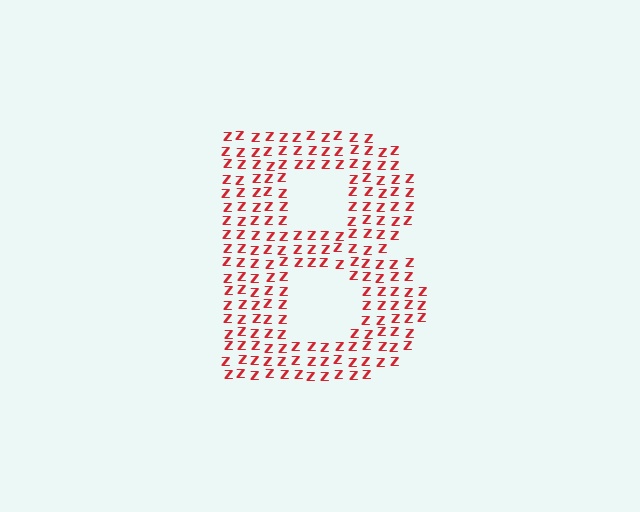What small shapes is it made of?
It is made of small letter Z's.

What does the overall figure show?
The overall figure shows the letter B.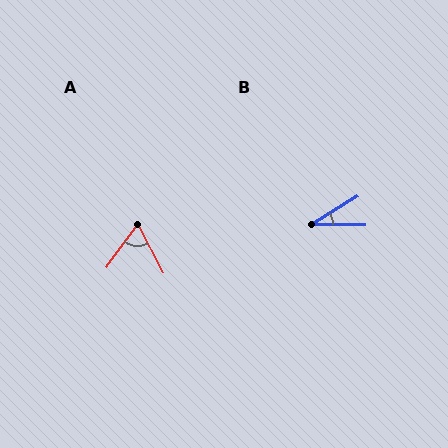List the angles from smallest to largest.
B (32°), A (64°).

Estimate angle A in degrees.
Approximately 64 degrees.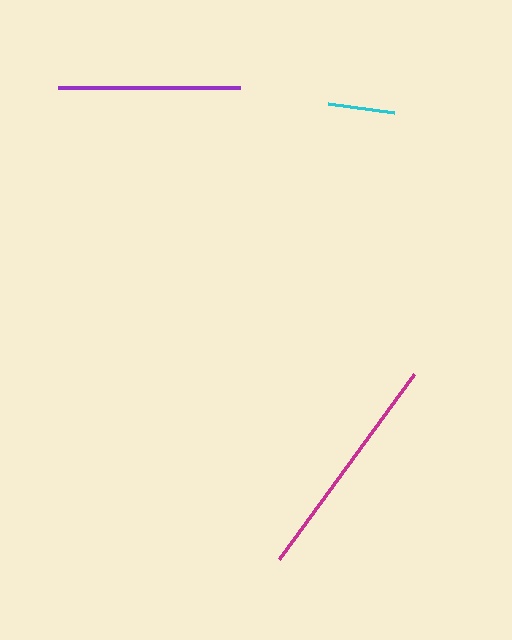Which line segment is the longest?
The magenta line is the longest at approximately 229 pixels.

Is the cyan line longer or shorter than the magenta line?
The magenta line is longer than the cyan line.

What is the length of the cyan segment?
The cyan segment is approximately 67 pixels long.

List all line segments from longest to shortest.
From longest to shortest: magenta, purple, cyan.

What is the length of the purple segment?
The purple segment is approximately 182 pixels long.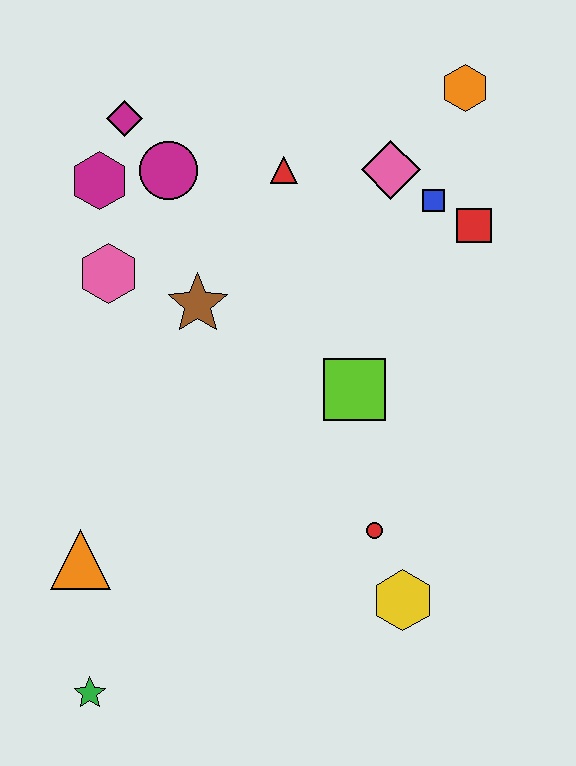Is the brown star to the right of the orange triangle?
Yes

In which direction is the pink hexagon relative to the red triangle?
The pink hexagon is to the left of the red triangle.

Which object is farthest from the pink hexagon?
The yellow hexagon is farthest from the pink hexagon.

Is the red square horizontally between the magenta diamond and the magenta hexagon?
No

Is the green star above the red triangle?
No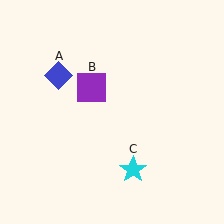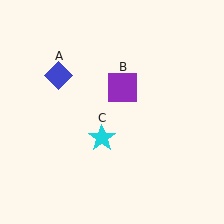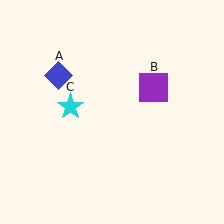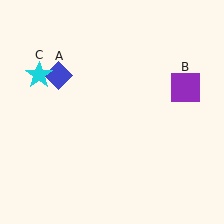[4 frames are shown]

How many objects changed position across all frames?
2 objects changed position: purple square (object B), cyan star (object C).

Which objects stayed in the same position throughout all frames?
Blue diamond (object A) remained stationary.